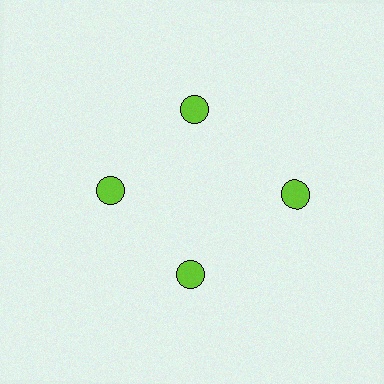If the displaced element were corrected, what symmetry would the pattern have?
It would have 4-fold rotational symmetry — the pattern would map onto itself every 90 degrees.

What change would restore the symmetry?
The symmetry would be restored by moving it inward, back onto the ring so that all 4 circles sit at equal angles and equal distance from the center.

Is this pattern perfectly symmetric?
No. The 4 lime circles are arranged in a ring, but one element near the 3 o'clock position is pushed outward from the center, breaking the 4-fold rotational symmetry.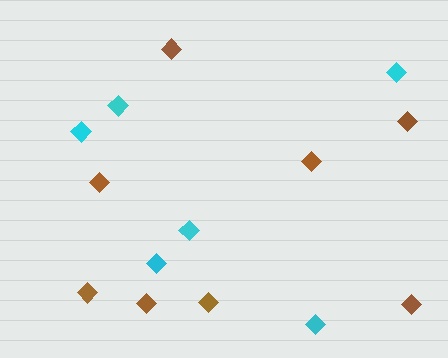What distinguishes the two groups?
There are 2 groups: one group of brown diamonds (8) and one group of cyan diamonds (6).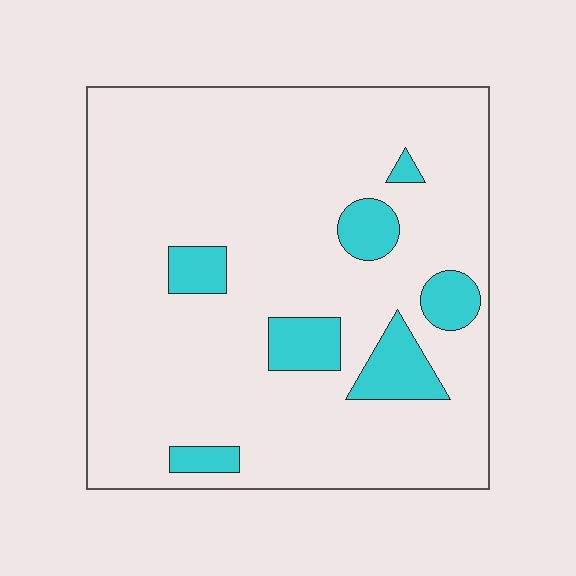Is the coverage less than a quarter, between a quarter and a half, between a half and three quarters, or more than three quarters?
Less than a quarter.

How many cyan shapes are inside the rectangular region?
7.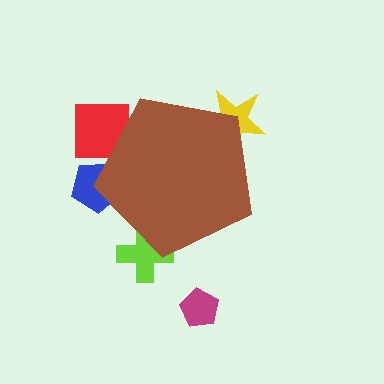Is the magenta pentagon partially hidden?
No, the magenta pentagon is fully visible.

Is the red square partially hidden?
Yes, the red square is partially hidden behind the brown pentagon.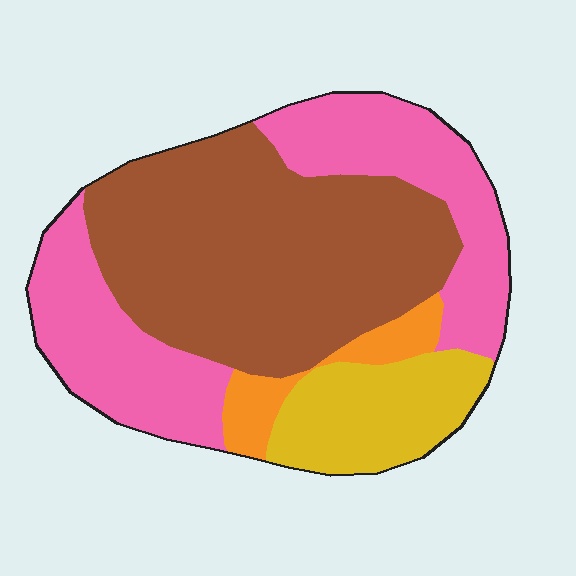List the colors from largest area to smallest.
From largest to smallest: brown, pink, yellow, orange.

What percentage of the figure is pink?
Pink covers 34% of the figure.